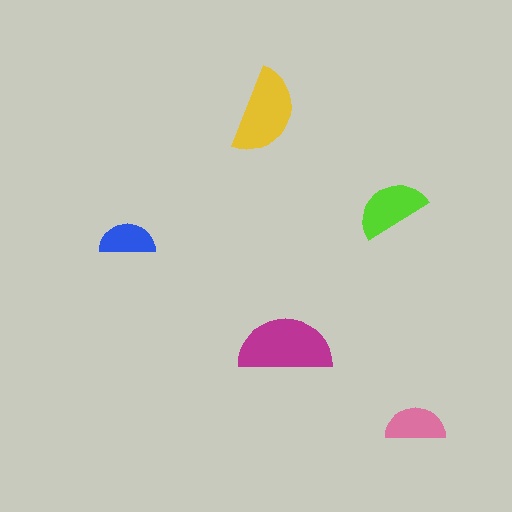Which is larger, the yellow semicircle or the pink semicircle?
The yellow one.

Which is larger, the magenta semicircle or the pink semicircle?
The magenta one.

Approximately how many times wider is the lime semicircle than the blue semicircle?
About 1.5 times wider.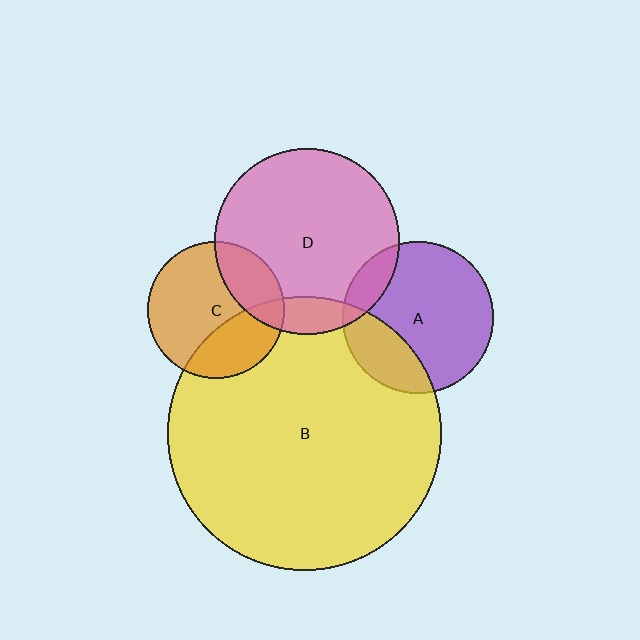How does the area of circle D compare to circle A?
Approximately 1.5 times.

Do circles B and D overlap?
Yes.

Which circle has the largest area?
Circle B (yellow).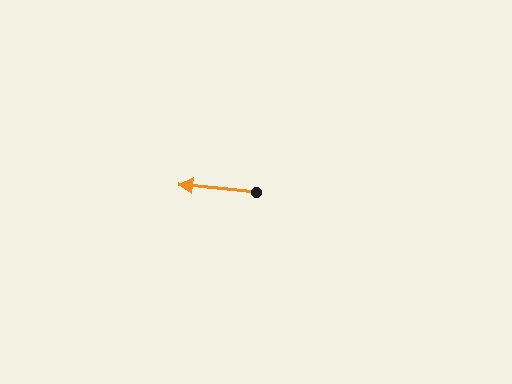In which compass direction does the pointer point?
West.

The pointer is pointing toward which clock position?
Roughly 9 o'clock.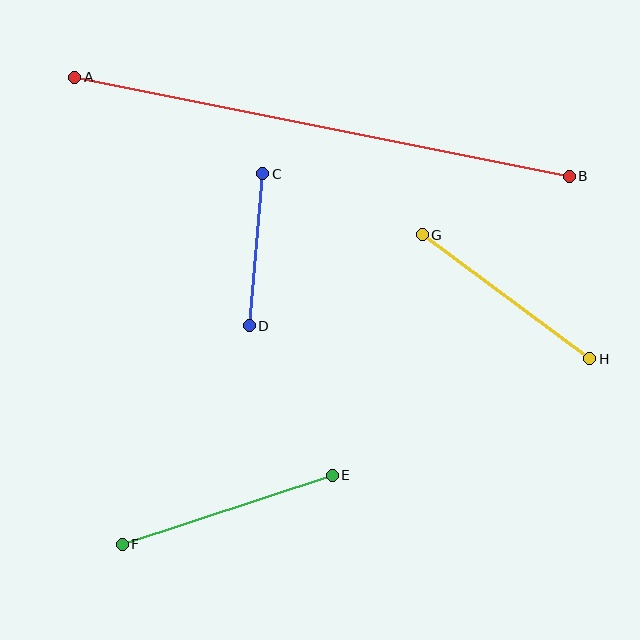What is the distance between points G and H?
The distance is approximately 208 pixels.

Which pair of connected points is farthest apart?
Points A and B are farthest apart.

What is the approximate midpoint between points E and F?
The midpoint is at approximately (227, 510) pixels.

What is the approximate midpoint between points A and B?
The midpoint is at approximately (322, 127) pixels.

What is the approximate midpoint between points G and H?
The midpoint is at approximately (506, 297) pixels.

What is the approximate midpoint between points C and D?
The midpoint is at approximately (256, 250) pixels.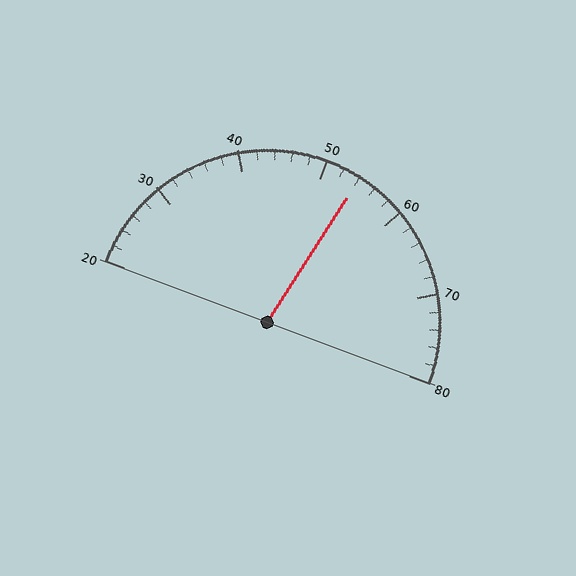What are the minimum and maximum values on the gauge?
The gauge ranges from 20 to 80.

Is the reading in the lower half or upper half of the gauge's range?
The reading is in the upper half of the range (20 to 80).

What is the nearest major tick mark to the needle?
The nearest major tick mark is 50.